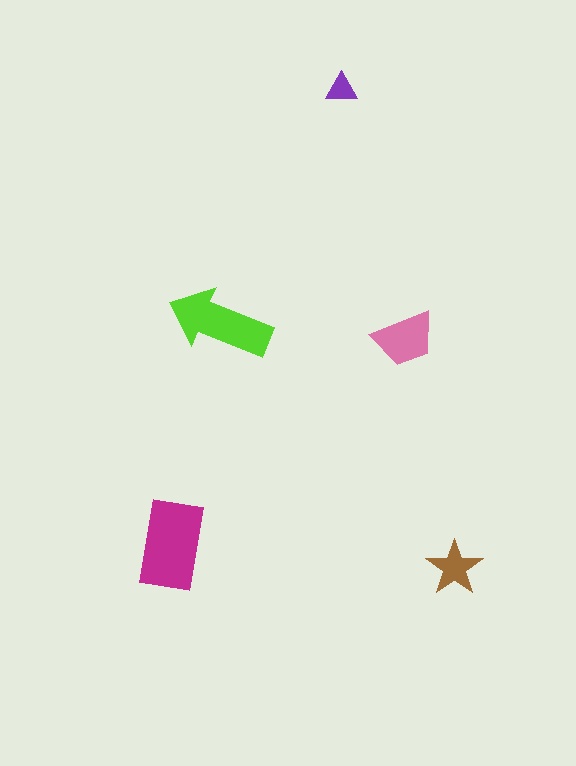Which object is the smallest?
The purple triangle.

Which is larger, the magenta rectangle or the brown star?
The magenta rectangle.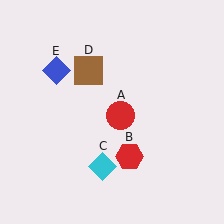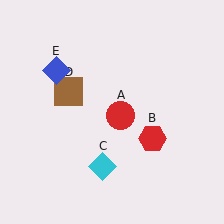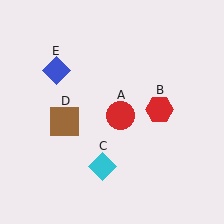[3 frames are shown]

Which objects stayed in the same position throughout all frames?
Red circle (object A) and cyan diamond (object C) and blue diamond (object E) remained stationary.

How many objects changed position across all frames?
2 objects changed position: red hexagon (object B), brown square (object D).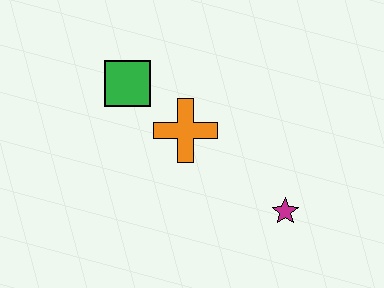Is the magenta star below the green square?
Yes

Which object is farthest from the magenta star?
The green square is farthest from the magenta star.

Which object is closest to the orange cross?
The green square is closest to the orange cross.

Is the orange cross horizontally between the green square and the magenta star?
Yes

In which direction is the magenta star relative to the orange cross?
The magenta star is to the right of the orange cross.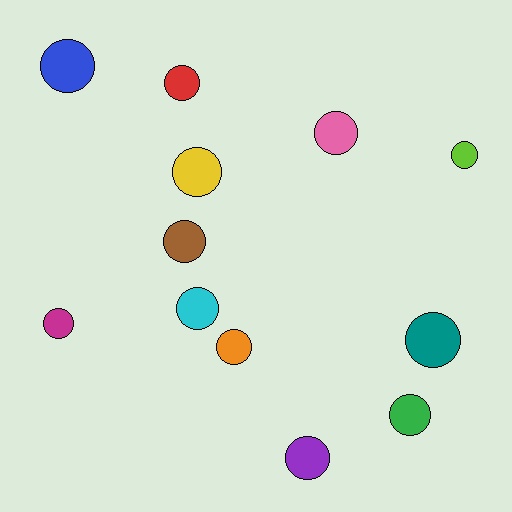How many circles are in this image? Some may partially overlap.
There are 12 circles.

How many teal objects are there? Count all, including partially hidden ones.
There is 1 teal object.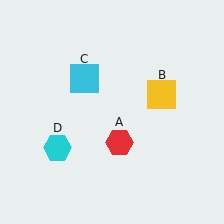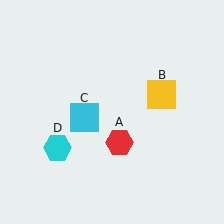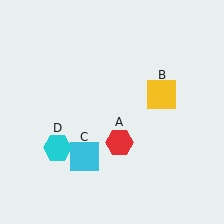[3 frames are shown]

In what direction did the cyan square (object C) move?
The cyan square (object C) moved down.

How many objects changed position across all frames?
1 object changed position: cyan square (object C).